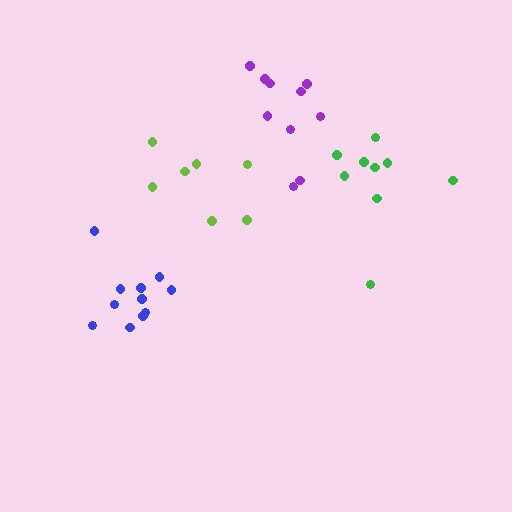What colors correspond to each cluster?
The clusters are colored: green, blue, lime, purple.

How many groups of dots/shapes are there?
There are 4 groups.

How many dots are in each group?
Group 1: 9 dots, Group 2: 11 dots, Group 3: 7 dots, Group 4: 10 dots (37 total).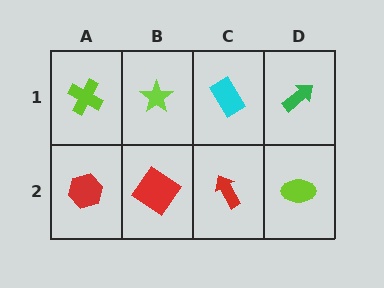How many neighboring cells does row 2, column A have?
2.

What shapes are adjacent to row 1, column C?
A red arrow (row 2, column C), a lime star (row 1, column B), a green arrow (row 1, column D).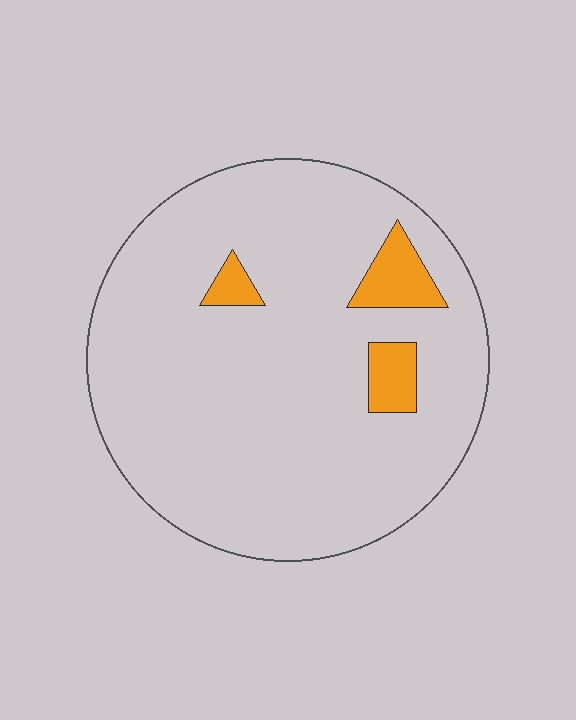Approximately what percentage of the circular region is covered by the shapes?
Approximately 10%.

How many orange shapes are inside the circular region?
3.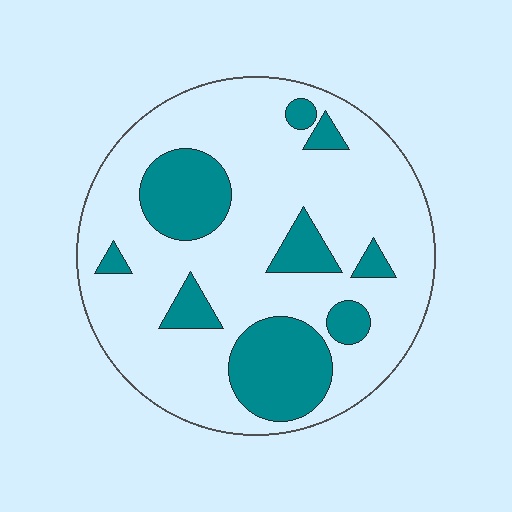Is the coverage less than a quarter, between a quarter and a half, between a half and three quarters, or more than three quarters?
Less than a quarter.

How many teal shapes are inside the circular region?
9.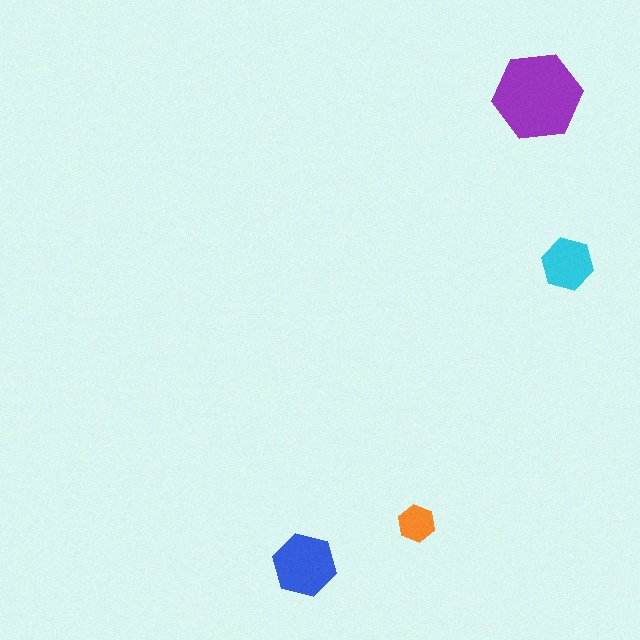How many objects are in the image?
There are 4 objects in the image.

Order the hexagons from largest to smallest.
the purple one, the blue one, the cyan one, the orange one.